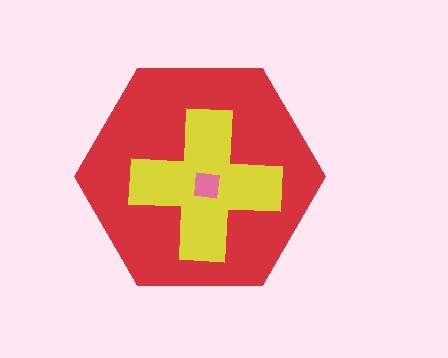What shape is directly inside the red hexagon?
The yellow cross.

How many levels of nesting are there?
3.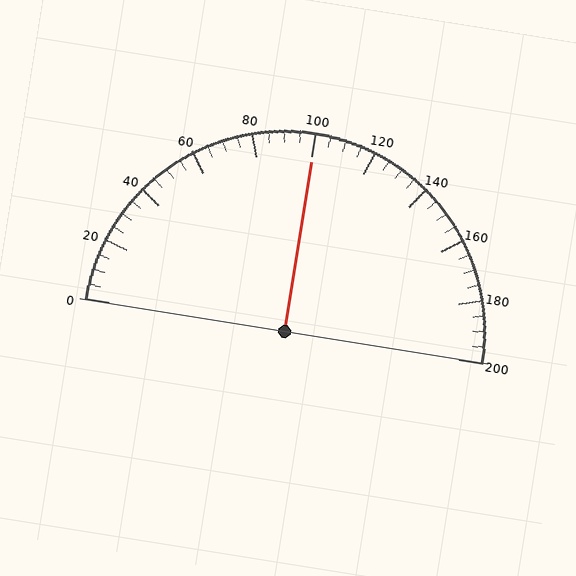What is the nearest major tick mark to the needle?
The nearest major tick mark is 100.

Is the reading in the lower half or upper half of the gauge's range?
The reading is in the upper half of the range (0 to 200).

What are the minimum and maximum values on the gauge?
The gauge ranges from 0 to 200.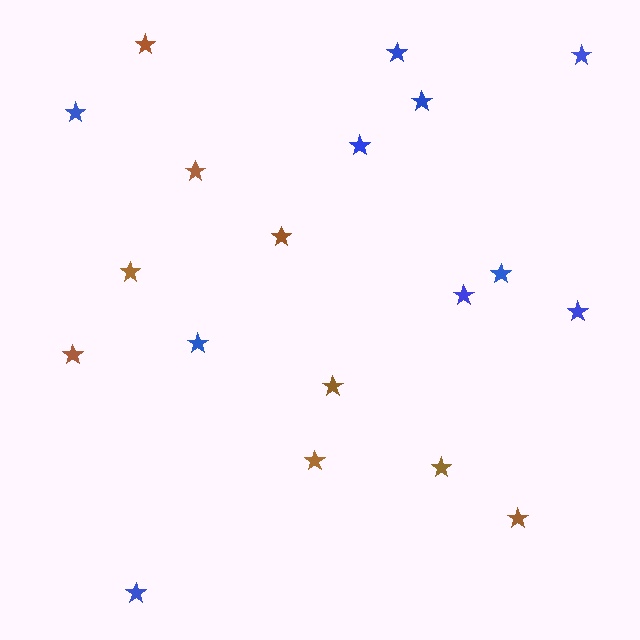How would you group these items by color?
There are 2 groups: one group of blue stars (10) and one group of brown stars (9).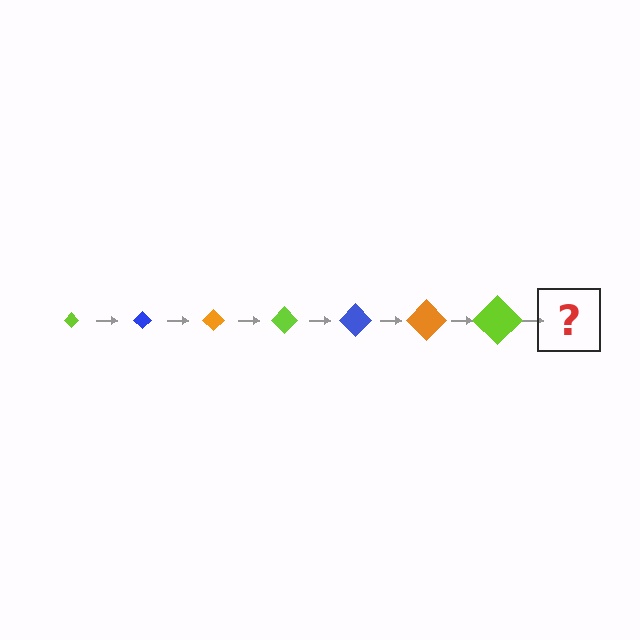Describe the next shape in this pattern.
It should be a blue diamond, larger than the previous one.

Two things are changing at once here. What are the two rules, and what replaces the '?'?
The two rules are that the diamond grows larger each step and the color cycles through lime, blue, and orange. The '?' should be a blue diamond, larger than the previous one.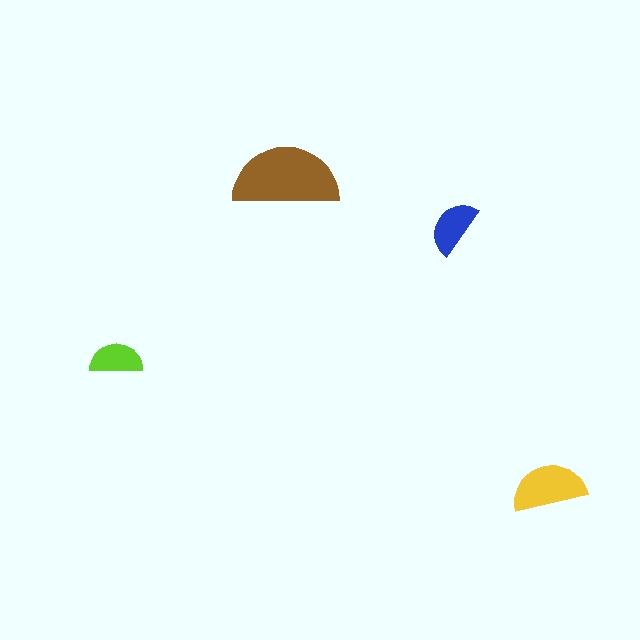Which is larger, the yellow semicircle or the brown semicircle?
The brown one.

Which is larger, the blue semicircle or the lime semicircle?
The blue one.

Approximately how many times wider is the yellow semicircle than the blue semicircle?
About 1.5 times wider.